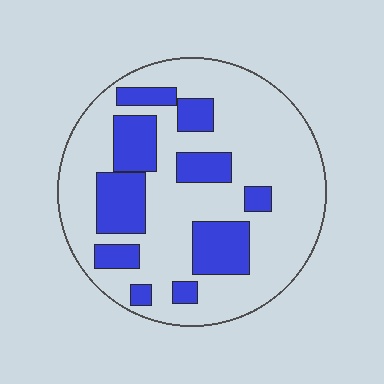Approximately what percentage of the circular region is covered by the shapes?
Approximately 30%.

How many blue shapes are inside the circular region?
10.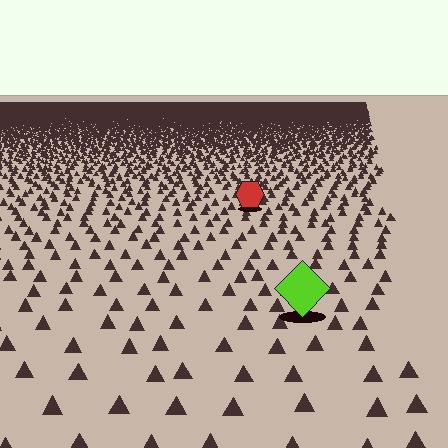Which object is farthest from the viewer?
The red hexagon is farthest from the viewer. It appears smaller and the ground texture around it is denser.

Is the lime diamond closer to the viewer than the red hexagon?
Yes. The lime diamond is closer — you can tell from the texture gradient: the ground texture is coarser near it.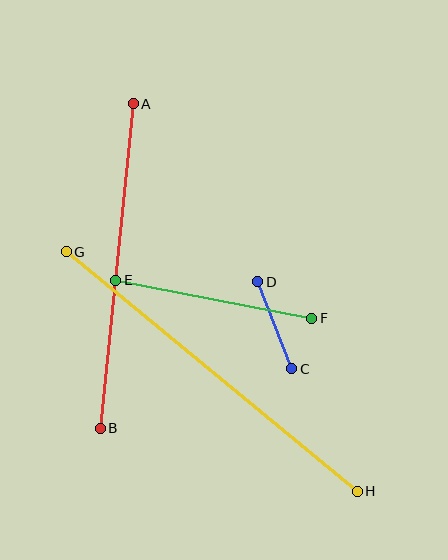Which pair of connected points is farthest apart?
Points G and H are farthest apart.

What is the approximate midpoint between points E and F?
The midpoint is at approximately (214, 299) pixels.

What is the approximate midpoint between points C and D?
The midpoint is at approximately (275, 325) pixels.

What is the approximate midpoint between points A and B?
The midpoint is at approximately (117, 266) pixels.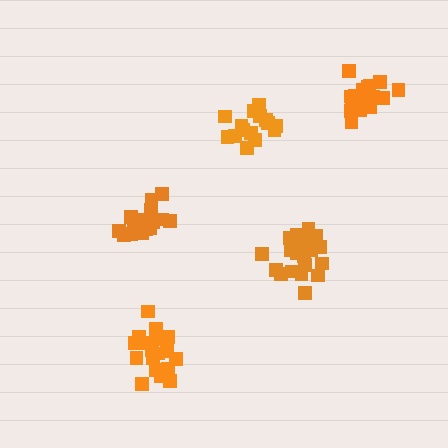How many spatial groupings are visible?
There are 5 spatial groupings.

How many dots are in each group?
Group 1: 17 dots, Group 2: 17 dots, Group 3: 21 dots, Group 4: 21 dots, Group 5: 19 dots (95 total).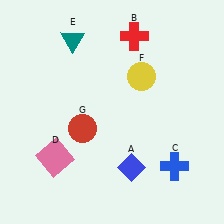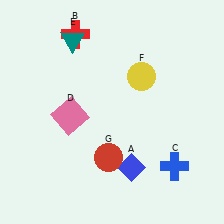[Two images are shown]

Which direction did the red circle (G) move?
The red circle (G) moved down.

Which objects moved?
The objects that moved are: the red cross (B), the pink square (D), the red circle (G).